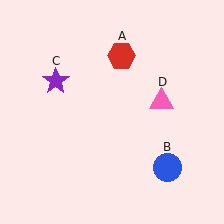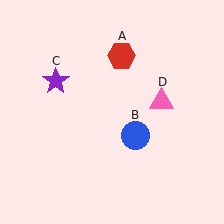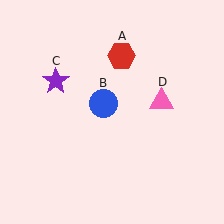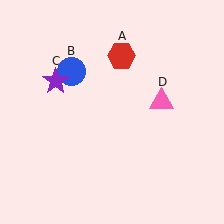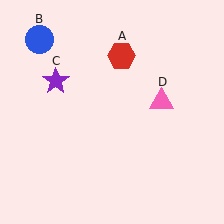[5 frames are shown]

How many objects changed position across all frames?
1 object changed position: blue circle (object B).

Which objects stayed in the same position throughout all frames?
Red hexagon (object A) and purple star (object C) and pink triangle (object D) remained stationary.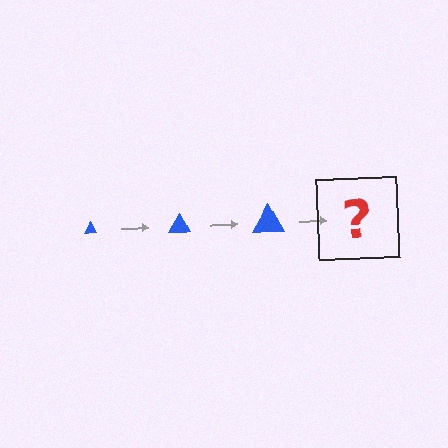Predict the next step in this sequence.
The next step is a blue triangle, larger than the previous one.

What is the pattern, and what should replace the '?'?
The pattern is that the triangle gets progressively larger each step. The '?' should be a blue triangle, larger than the previous one.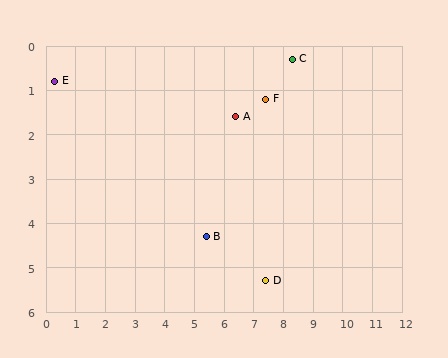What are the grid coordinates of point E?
Point E is at approximately (0.3, 0.8).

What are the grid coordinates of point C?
Point C is at approximately (8.3, 0.3).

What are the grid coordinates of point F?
Point F is at approximately (7.4, 1.2).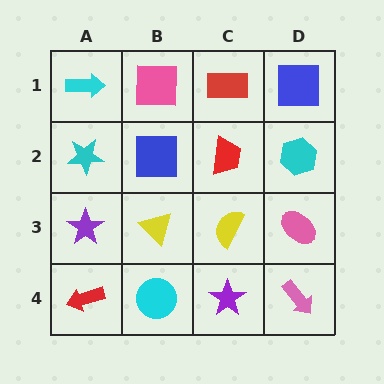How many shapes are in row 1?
4 shapes.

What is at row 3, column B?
A yellow triangle.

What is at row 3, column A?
A purple star.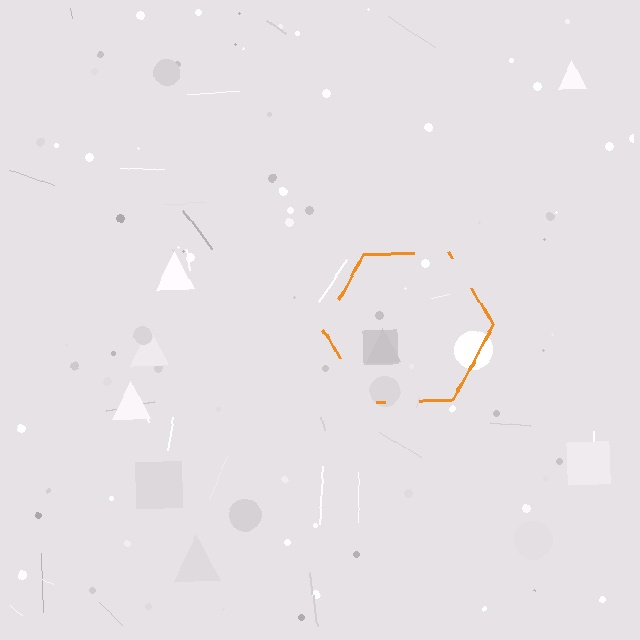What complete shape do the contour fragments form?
The contour fragments form a hexagon.